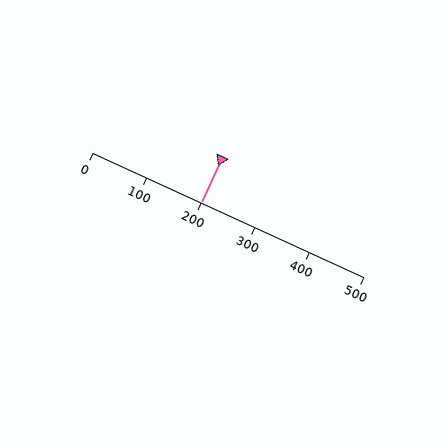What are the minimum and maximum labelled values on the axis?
The axis runs from 0 to 500.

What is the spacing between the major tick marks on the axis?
The major ticks are spaced 100 apart.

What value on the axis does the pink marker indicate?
The marker indicates approximately 200.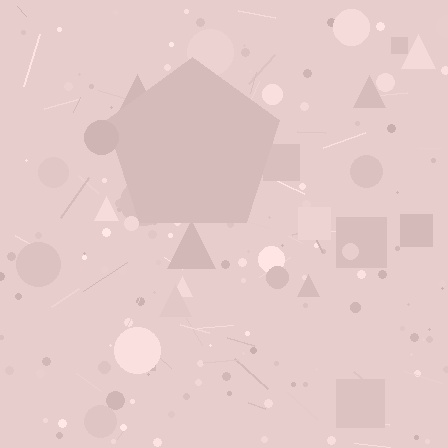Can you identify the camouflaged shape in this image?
The camouflaged shape is a pentagon.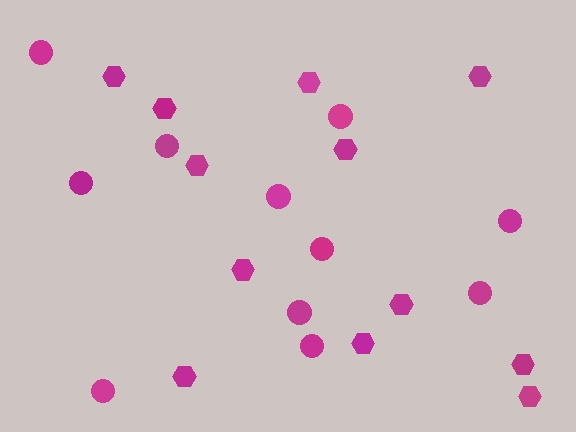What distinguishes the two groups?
There are 2 groups: one group of circles (11) and one group of hexagons (12).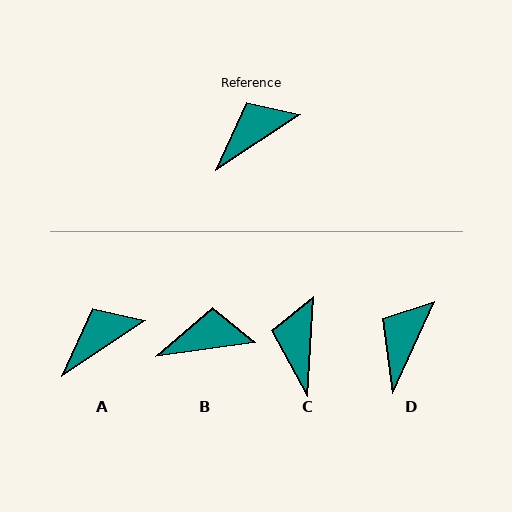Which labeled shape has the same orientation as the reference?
A.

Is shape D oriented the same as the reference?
No, it is off by about 32 degrees.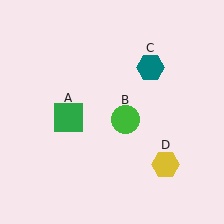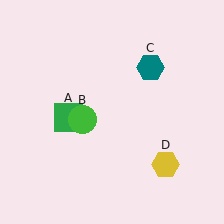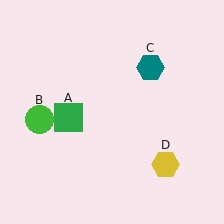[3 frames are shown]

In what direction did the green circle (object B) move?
The green circle (object B) moved left.